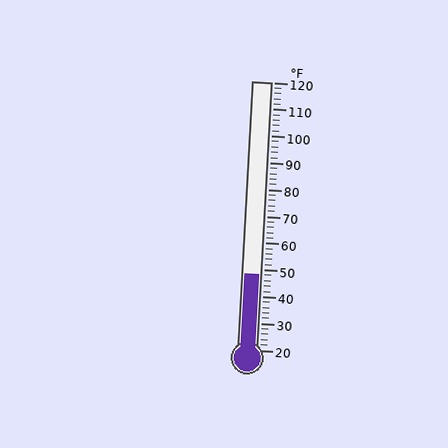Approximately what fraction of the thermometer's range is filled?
The thermometer is filled to approximately 30% of its range.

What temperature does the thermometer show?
The thermometer shows approximately 48°F.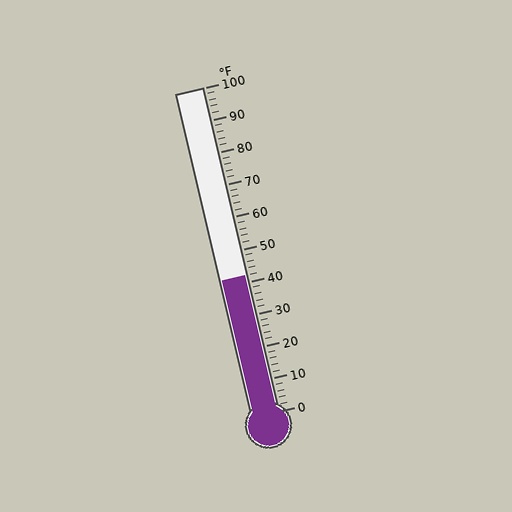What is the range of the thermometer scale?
The thermometer scale ranges from 0°F to 100°F.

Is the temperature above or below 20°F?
The temperature is above 20°F.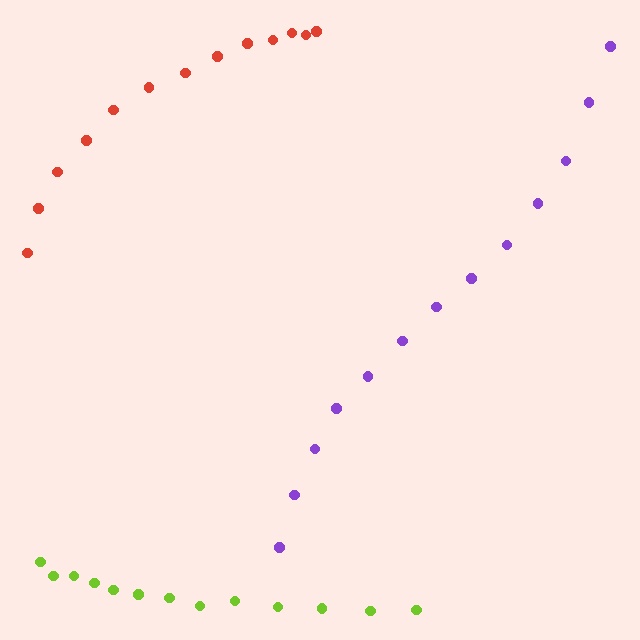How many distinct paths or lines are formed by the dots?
There are 3 distinct paths.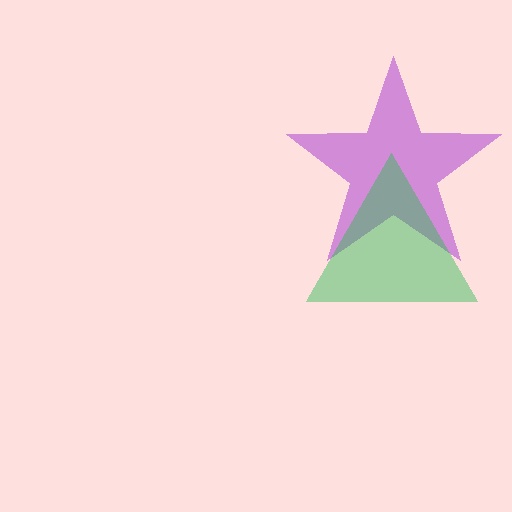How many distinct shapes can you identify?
There are 2 distinct shapes: a purple star, a green triangle.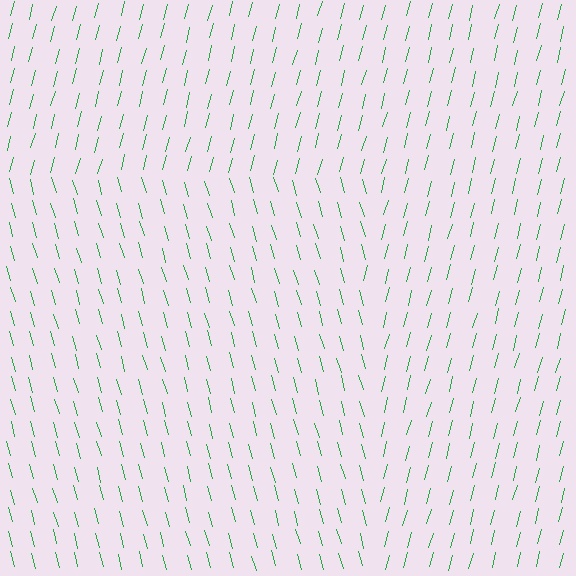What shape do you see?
I see a rectangle.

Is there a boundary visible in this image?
Yes, there is a texture boundary formed by a change in line orientation.